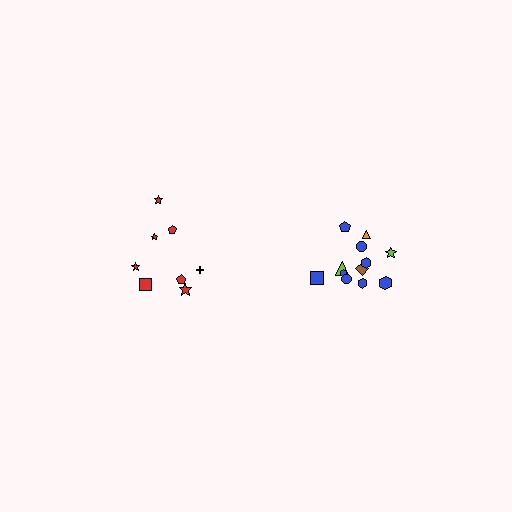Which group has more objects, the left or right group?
The right group.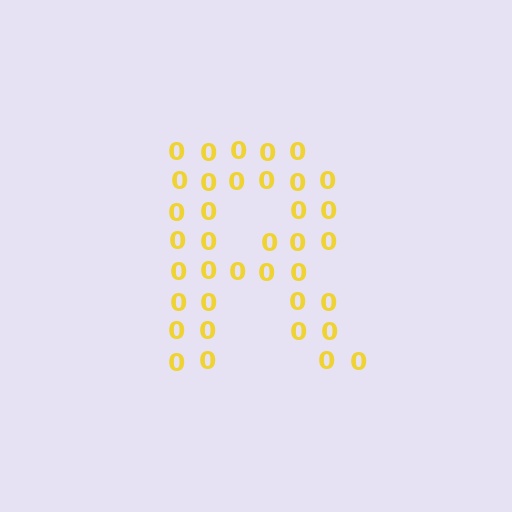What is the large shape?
The large shape is the letter R.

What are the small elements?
The small elements are digit 0's.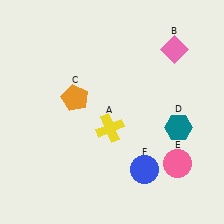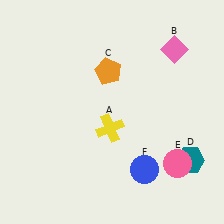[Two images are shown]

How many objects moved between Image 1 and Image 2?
2 objects moved between the two images.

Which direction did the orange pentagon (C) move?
The orange pentagon (C) moved right.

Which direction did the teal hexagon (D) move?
The teal hexagon (D) moved down.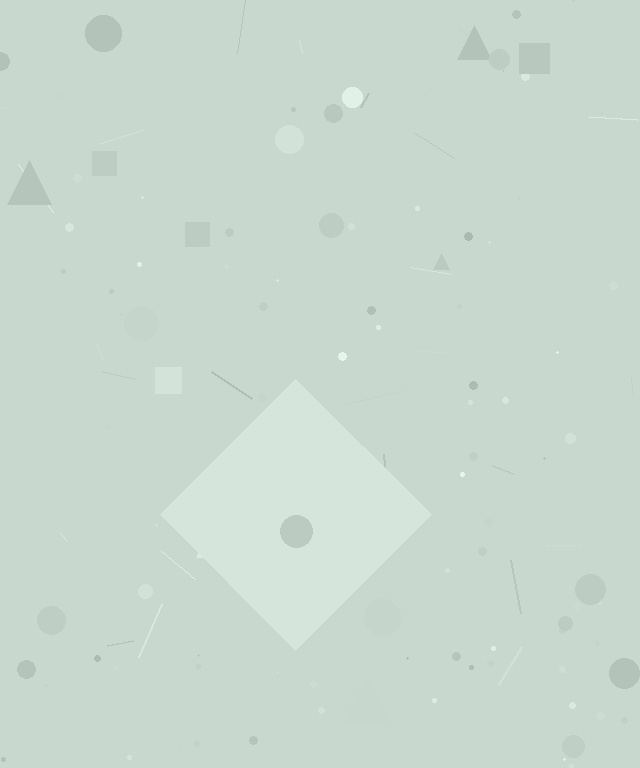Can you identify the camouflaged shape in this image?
The camouflaged shape is a diamond.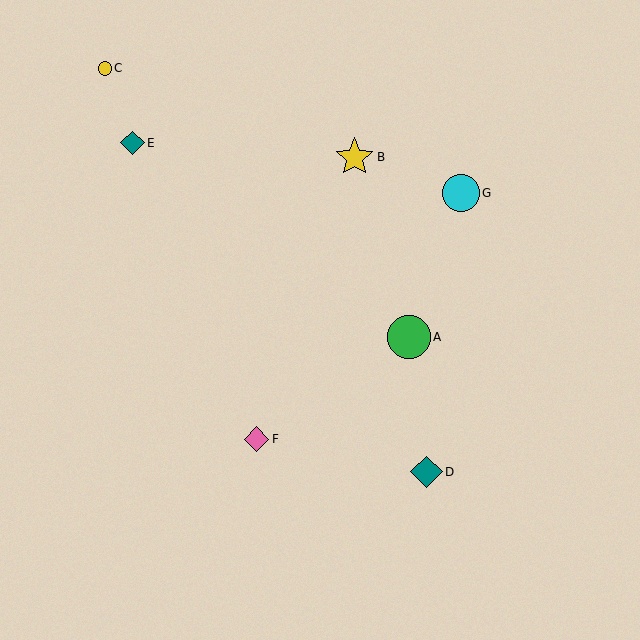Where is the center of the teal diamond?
The center of the teal diamond is at (426, 472).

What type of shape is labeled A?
Shape A is a green circle.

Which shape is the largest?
The green circle (labeled A) is the largest.